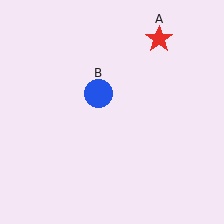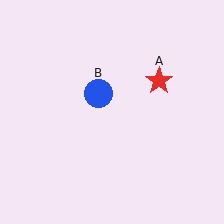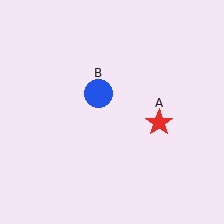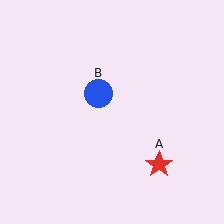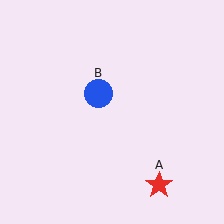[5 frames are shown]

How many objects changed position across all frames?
1 object changed position: red star (object A).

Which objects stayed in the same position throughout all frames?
Blue circle (object B) remained stationary.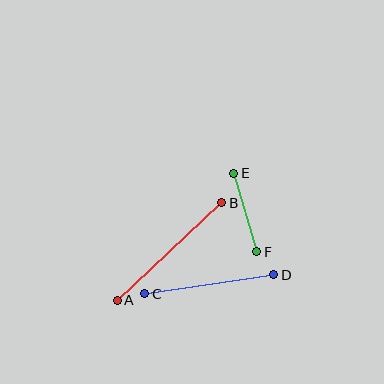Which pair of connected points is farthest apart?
Points A and B are farthest apart.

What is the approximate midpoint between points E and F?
The midpoint is at approximately (245, 213) pixels.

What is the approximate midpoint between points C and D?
The midpoint is at approximately (209, 284) pixels.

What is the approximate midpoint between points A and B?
The midpoint is at approximately (170, 252) pixels.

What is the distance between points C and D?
The distance is approximately 131 pixels.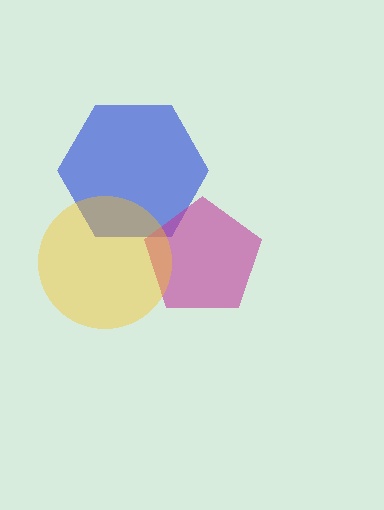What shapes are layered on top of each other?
The layered shapes are: a blue hexagon, a magenta pentagon, a yellow circle.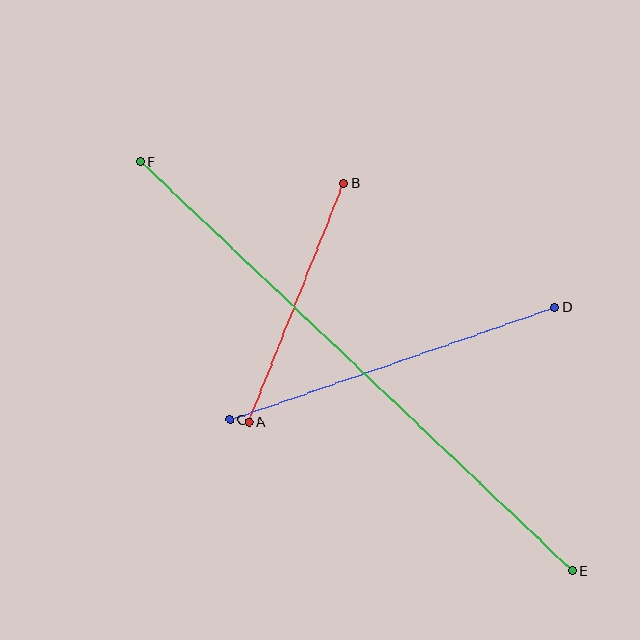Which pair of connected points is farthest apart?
Points E and F are farthest apart.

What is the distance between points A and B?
The distance is approximately 257 pixels.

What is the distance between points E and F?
The distance is approximately 595 pixels.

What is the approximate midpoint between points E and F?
The midpoint is at approximately (356, 367) pixels.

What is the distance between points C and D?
The distance is approximately 344 pixels.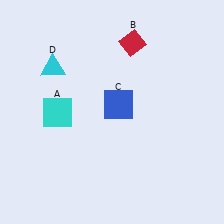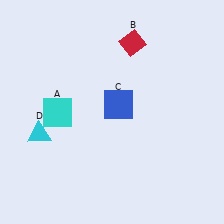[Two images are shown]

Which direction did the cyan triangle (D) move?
The cyan triangle (D) moved down.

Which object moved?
The cyan triangle (D) moved down.